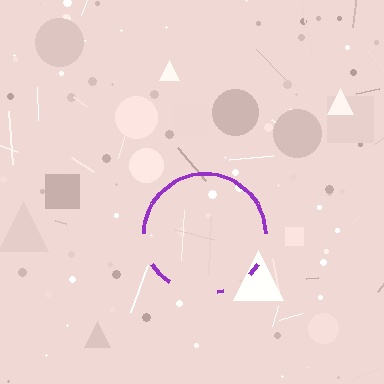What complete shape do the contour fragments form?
The contour fragments form a circle.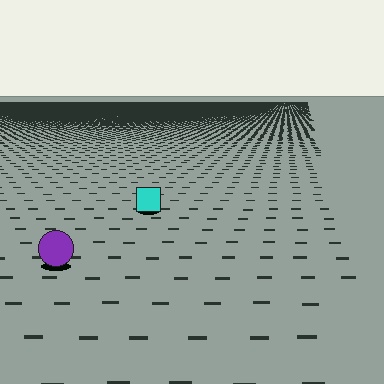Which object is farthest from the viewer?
The cyan square is farthest from the viewer. It appears smaller and the ground texture around it is denser.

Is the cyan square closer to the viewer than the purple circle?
No. The purple circle is closer — you can tell from the texture gradient: the ground texture is coarser near it.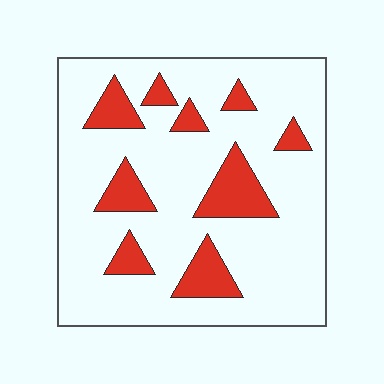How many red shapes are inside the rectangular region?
9.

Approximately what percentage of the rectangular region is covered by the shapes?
Approximately 20%.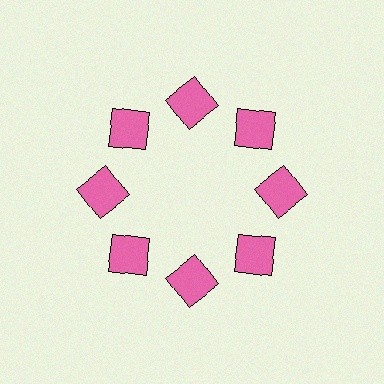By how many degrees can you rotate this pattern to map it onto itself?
The pattern maps onto itself every 45 degrees of rotation.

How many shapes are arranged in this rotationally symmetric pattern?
There are 8 shapes, arranged in 8 groups of 1.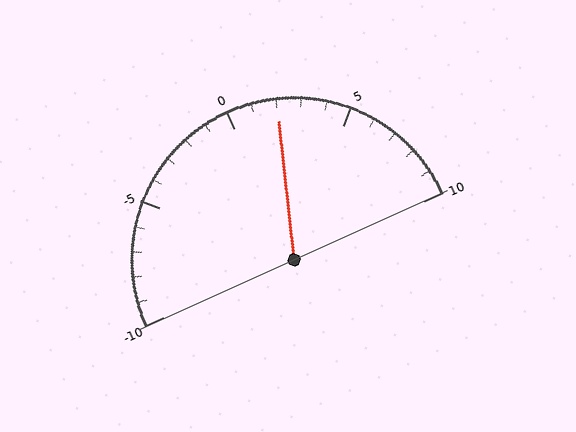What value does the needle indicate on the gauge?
The needle indicates approximately 2.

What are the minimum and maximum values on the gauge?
The gauge ranges from -10 to 10.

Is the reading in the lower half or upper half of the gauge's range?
The reading is in the upper half of the range (-10 to 10).